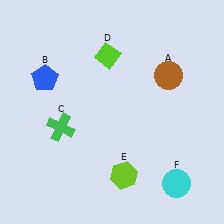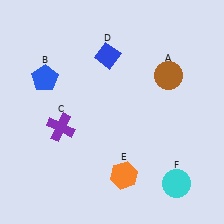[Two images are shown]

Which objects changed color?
C changed from green to purple. D changed from lime to blue. E changed from lime to orange.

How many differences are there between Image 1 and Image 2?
There are 3 differences between the two images.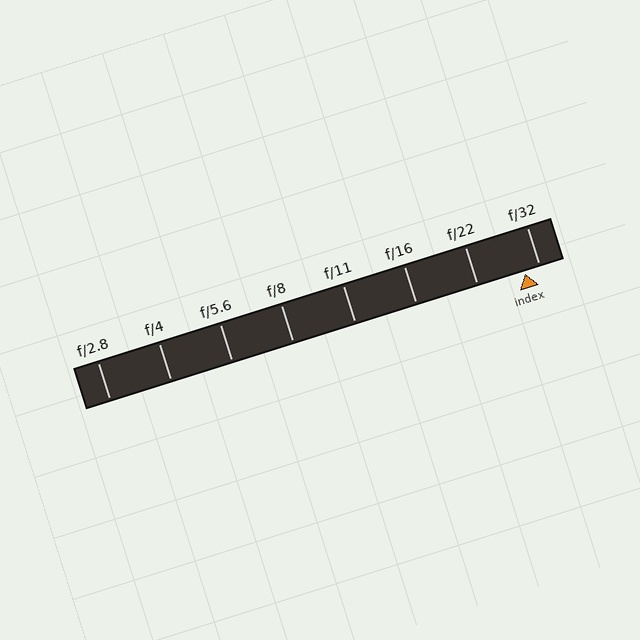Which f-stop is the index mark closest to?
The index mark is closest to f/32.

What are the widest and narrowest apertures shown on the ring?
The widest aperture shown is f/2.8 and the narrowest is f/32.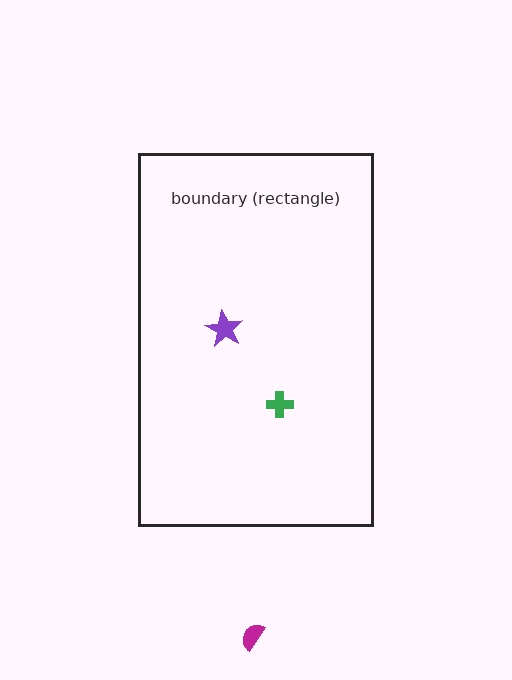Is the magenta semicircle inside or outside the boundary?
Outside.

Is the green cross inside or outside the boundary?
Inside.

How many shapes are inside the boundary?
2 inside, 1 outside.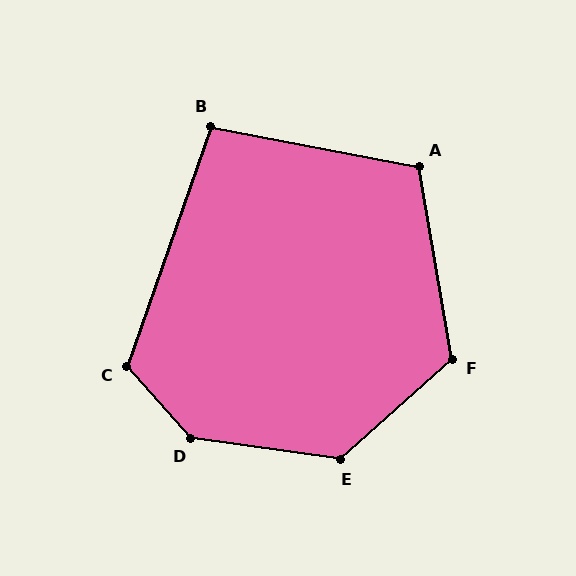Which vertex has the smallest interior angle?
B, at approximately 98 degrees.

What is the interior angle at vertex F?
Approximately 122 degrees (obtuse).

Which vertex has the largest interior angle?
D, at approximately 139 degrees.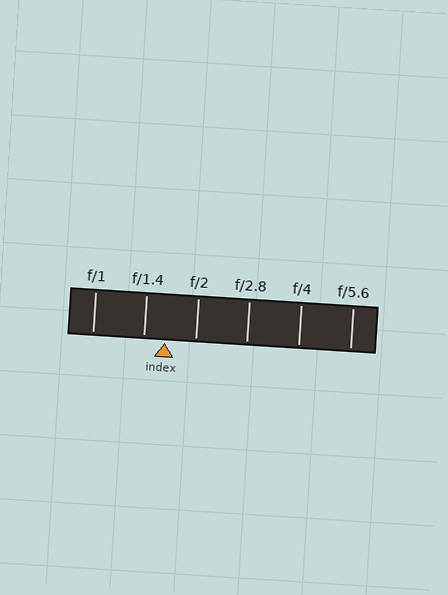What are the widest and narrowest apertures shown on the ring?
The widest aperture shown is f/1 and the narrowest is f/5.6.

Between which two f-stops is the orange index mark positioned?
The index mark is between f/1.4 and f/2.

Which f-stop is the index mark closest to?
The index mark is closest to f/1.4.